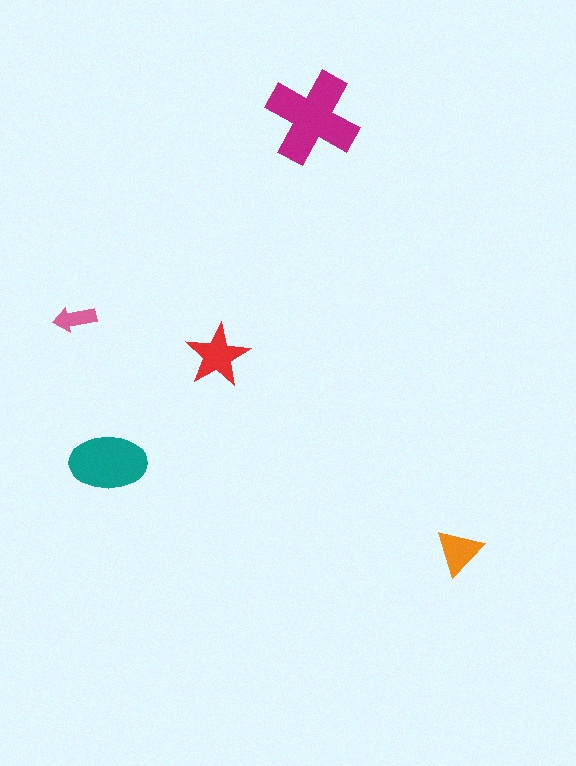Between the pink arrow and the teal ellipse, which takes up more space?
The teal ellipse.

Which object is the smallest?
The pink arrow.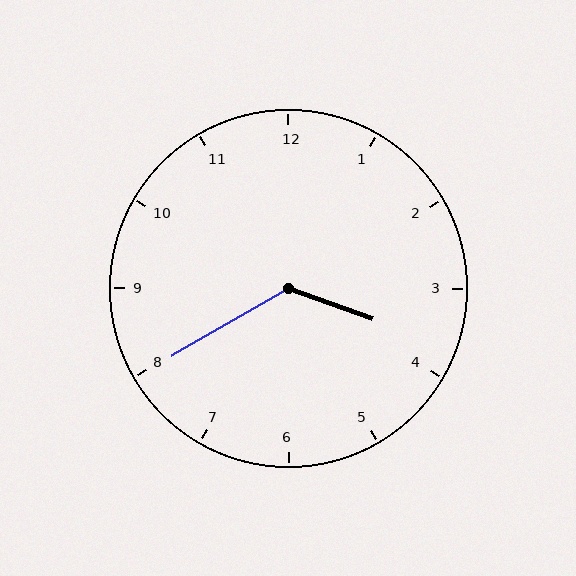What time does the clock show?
3:40.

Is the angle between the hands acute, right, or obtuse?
It is obtuse.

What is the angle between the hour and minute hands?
Approximately 130 degrees.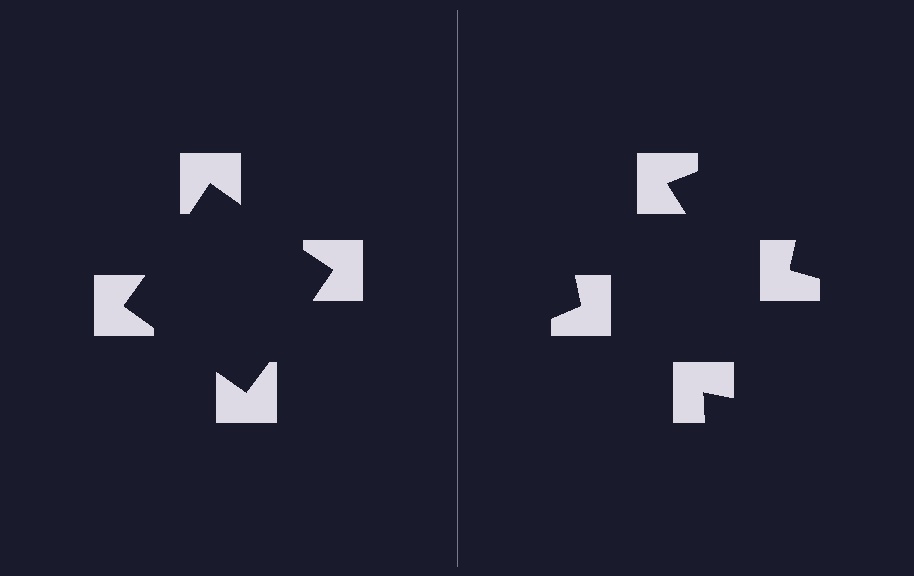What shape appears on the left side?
An illusory square.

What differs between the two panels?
The notched squares are positioned identically on both sides; only the wedge orientations differ. On the left they align to a square; on the right they are misaligned.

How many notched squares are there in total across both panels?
8 — 4 on each side.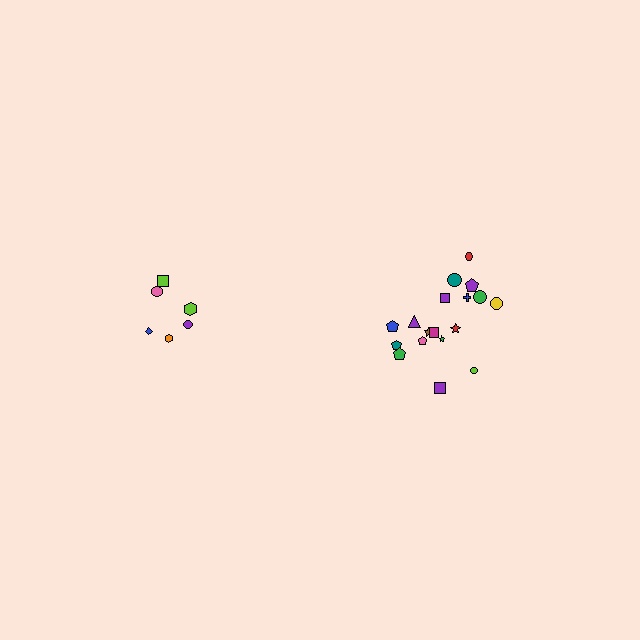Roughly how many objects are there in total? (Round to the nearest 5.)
Roughly 25 objects in total.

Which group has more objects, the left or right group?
The right group.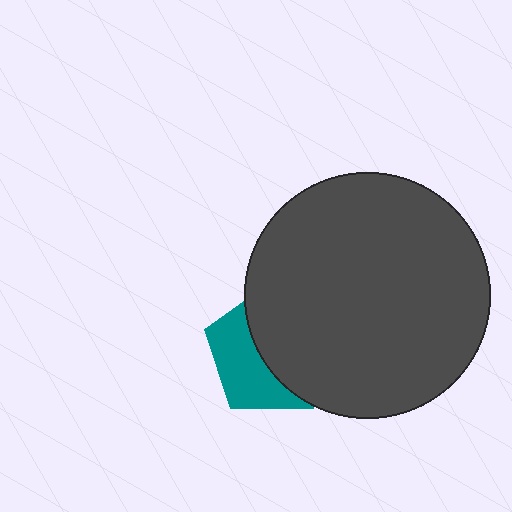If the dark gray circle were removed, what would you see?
You would see the complete teal pentagon.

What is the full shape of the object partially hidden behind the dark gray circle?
The partially hidden object is a teal pentagon.